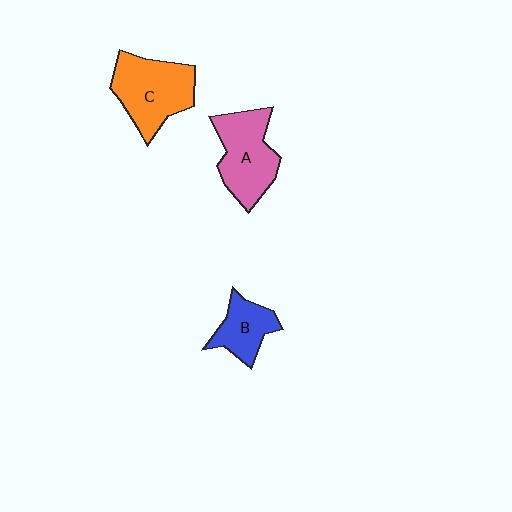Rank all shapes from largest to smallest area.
From largest to smallest: C (orange), A (pink), B (blue).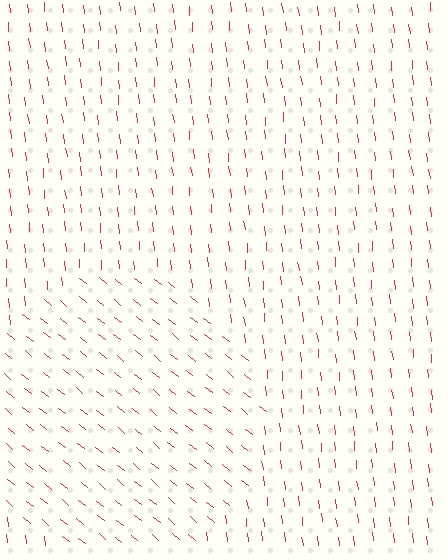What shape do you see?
I see a circle.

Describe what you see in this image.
The image is filled with small red line segments. A circle region in the image has lines oriented differently from the surrounding lines, creating a visible texture boundary.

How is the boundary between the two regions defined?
The boundary is defined purely by a change in line orientation (approximately 45 degrees difference). All lines are the same color and thickness.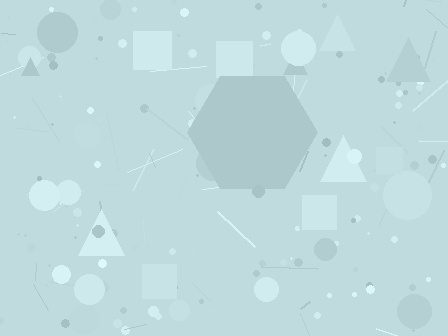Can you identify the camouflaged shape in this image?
The camouflaged shape is a hexagon.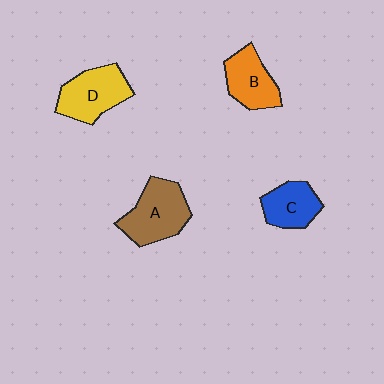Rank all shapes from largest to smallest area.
From largest to smallest: A (brown), D (yellow), B (orange), C (blue).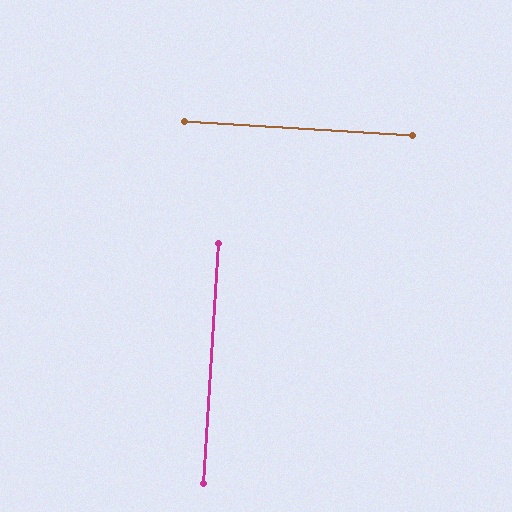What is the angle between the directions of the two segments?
Approximately 90 degrees.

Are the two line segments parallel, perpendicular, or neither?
Perpendicular — they meet at approximately 90°.